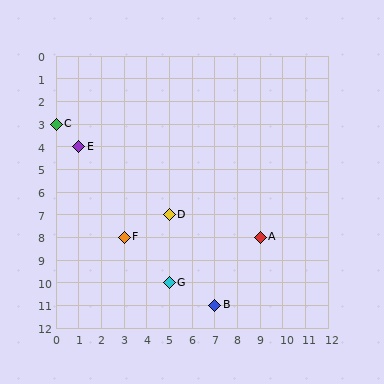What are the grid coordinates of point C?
Point C is at grid coordinates (0, 3).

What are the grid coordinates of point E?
Point E is at grid coordinates (1, 4).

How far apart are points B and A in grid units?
Points B and A are 2 columns and 3 rows apart (about 3.6 grid units diagonally).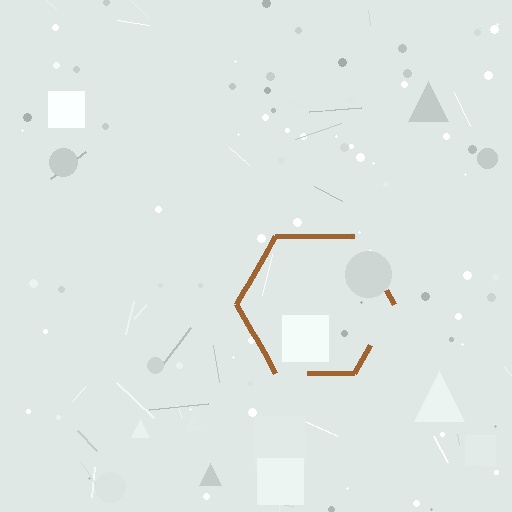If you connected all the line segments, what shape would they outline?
They would outline a hexagon.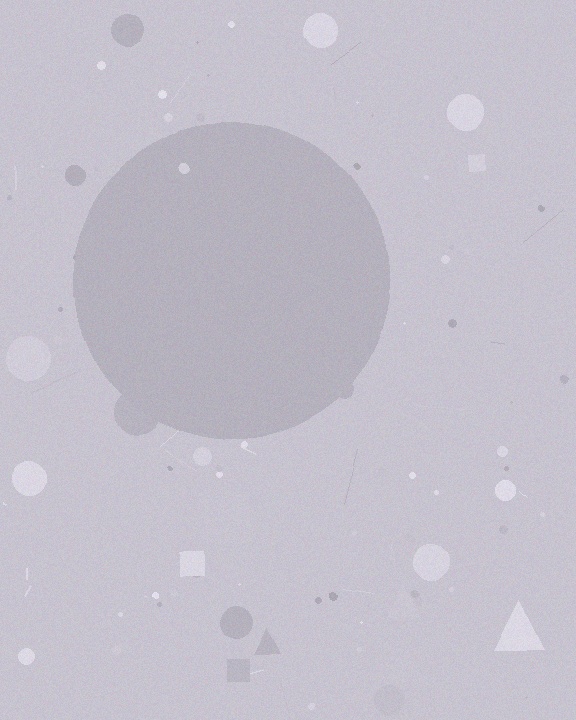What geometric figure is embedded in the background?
A circle is embedded in the background.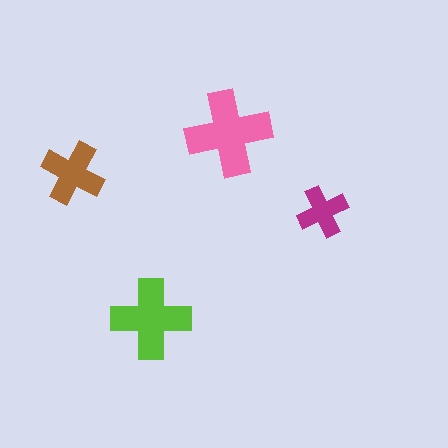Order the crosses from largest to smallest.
the pink one, the lime one, the brown one, the magenta one.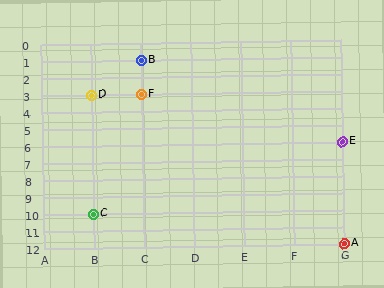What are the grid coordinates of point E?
Point E is at grid coordinates (G, 6).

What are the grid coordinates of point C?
Point C is at grid coordinates (B, 10).